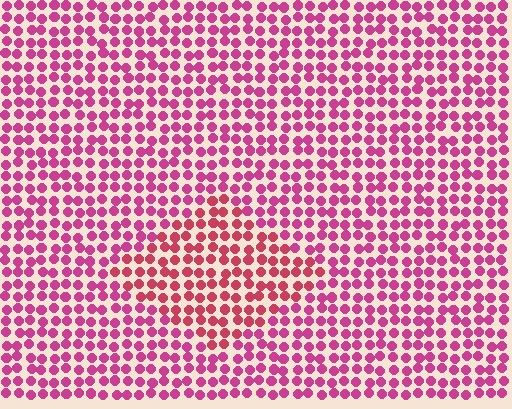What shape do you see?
I see a diamond.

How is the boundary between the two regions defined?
The boundary is defined purely by a slight shift in hue (about 23 degrees). Spacing, size, and orientation are identical on both sides.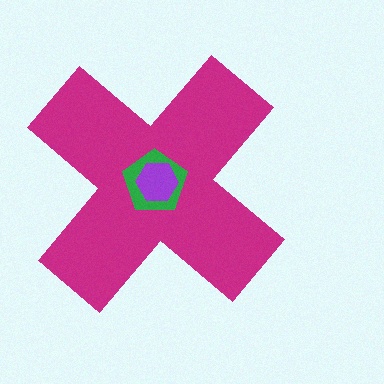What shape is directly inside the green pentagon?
The purple hexagon.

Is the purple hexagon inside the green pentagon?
Yes.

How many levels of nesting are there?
3.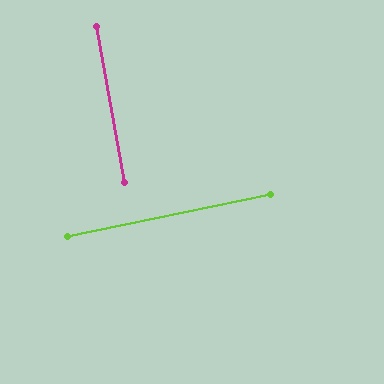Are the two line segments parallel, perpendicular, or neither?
Perpendicular — they meet at approximately 88°.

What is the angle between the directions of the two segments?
Approximately 88 degrees.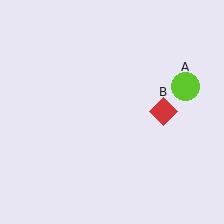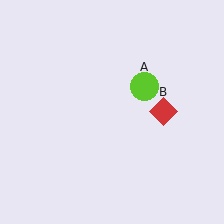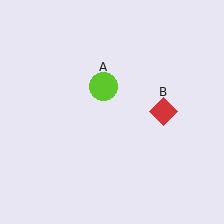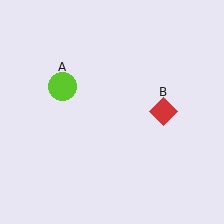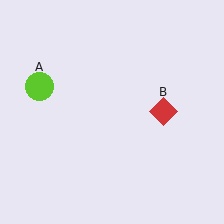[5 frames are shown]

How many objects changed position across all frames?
1 object changed position: lime circle (object A).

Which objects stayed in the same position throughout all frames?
Red diamond (object B) remained stationary.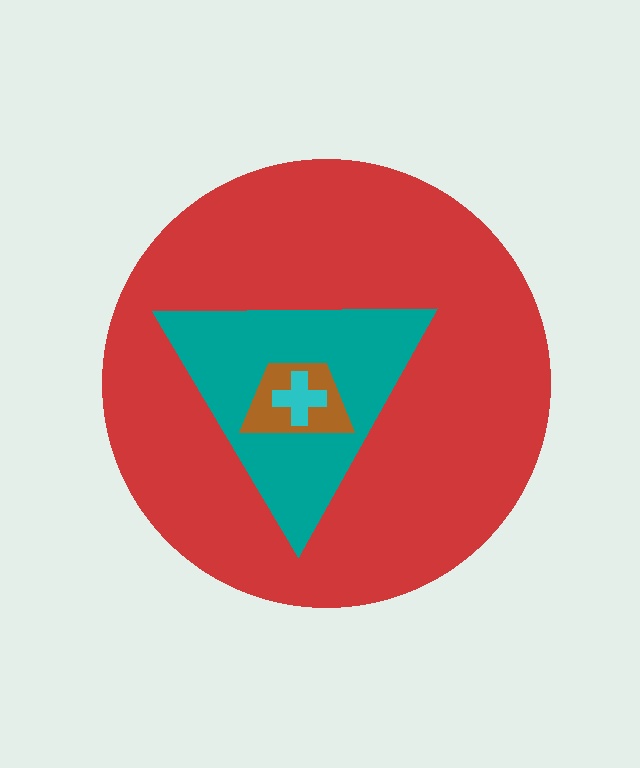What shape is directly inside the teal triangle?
The brown trapezoid.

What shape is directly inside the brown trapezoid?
The cyan cross.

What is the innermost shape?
The cyan cross.